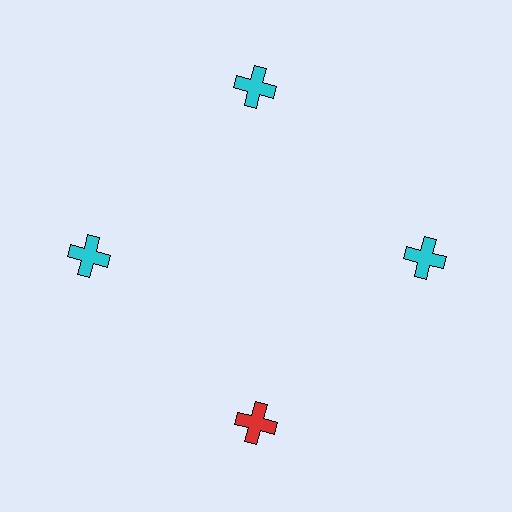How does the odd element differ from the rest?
It has a different color: red instead of cyan.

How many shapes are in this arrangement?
There are 4 shapes arranged in a ring pattern.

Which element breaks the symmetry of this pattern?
The red cross at roughly the 6 o'clock position breaks the symmetry. All other shapes are cyan crosses.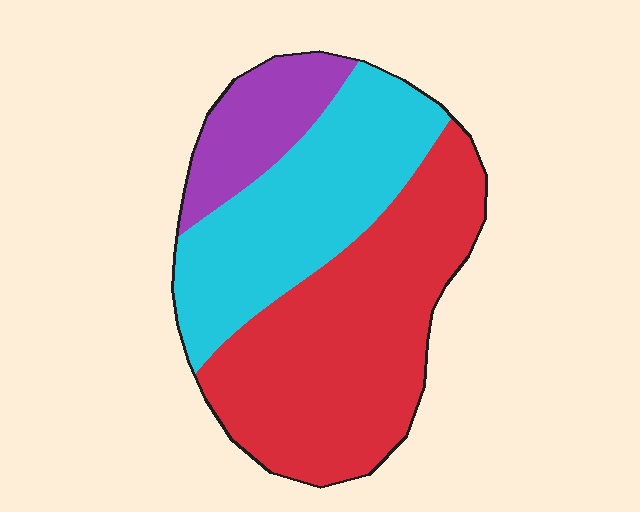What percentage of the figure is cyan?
Cyan covers 35% of the figure.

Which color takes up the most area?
Red, at roughly 50%.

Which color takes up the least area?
Purple, at roughly 15%.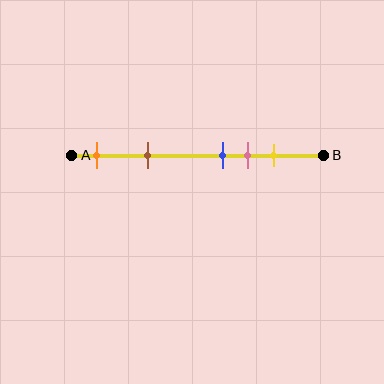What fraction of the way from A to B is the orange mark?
The orange mark is approximately 10% (0.1) of the way from A to B.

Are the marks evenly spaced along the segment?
No, the marks are not evenly spaced.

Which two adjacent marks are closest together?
The blue and pink marks are the closest adjacent pair.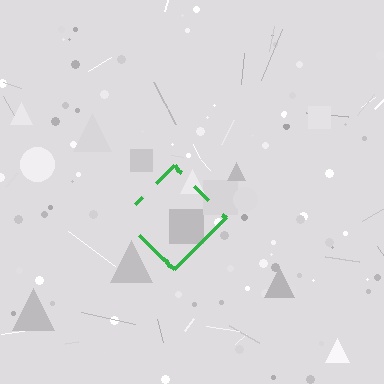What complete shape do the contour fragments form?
The contour fragments form a diamond.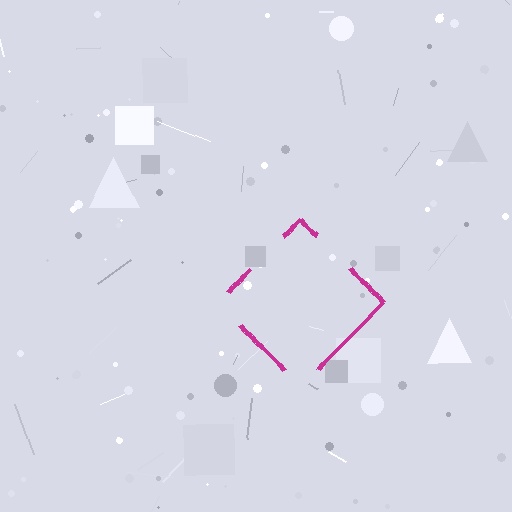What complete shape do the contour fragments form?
The contour fragments form a diamond.